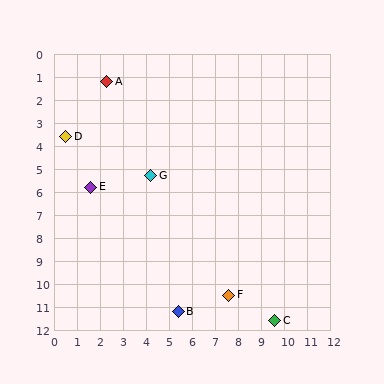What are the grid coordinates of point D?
Point D is at approximately (0.5, 3.6).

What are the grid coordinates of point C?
Point C is at approximately (9.6, 11.6).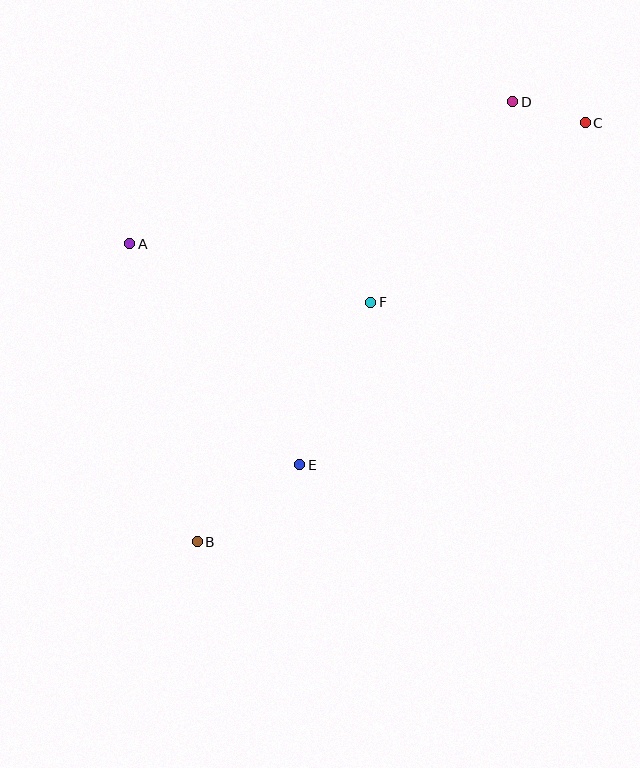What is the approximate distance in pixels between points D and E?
The distance between D and E is approximately 421 pixels.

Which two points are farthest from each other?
Points B and C are farthest from each other.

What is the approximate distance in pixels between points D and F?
The distance between D and F is approximately 246 pixels.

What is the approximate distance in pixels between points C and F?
The distance between C and F is approximately 280 pixels.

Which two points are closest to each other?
Points C and D are closest to each other.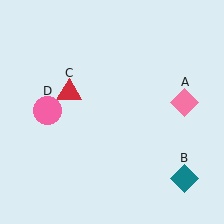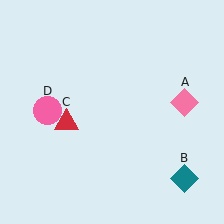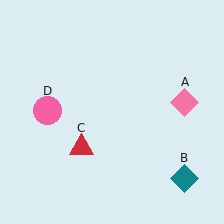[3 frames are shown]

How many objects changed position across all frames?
1 object changed position: red triangle (object C).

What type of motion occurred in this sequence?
The red triangle (object C) rotated counterclockwise around the center of the scene.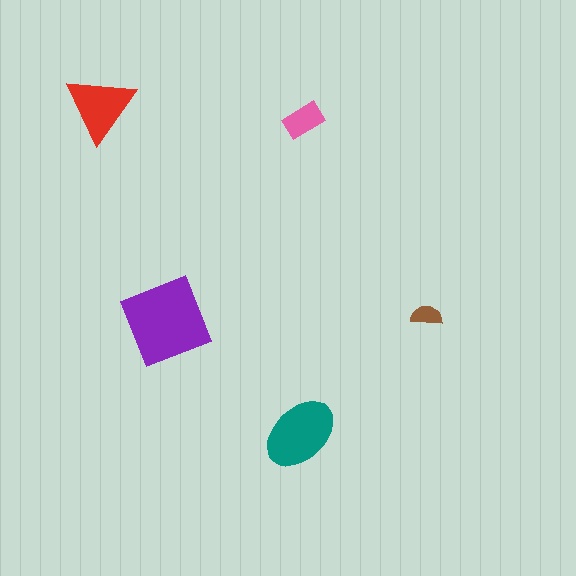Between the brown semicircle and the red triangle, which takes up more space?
The red triangle.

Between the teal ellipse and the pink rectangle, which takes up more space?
The teal ellipse.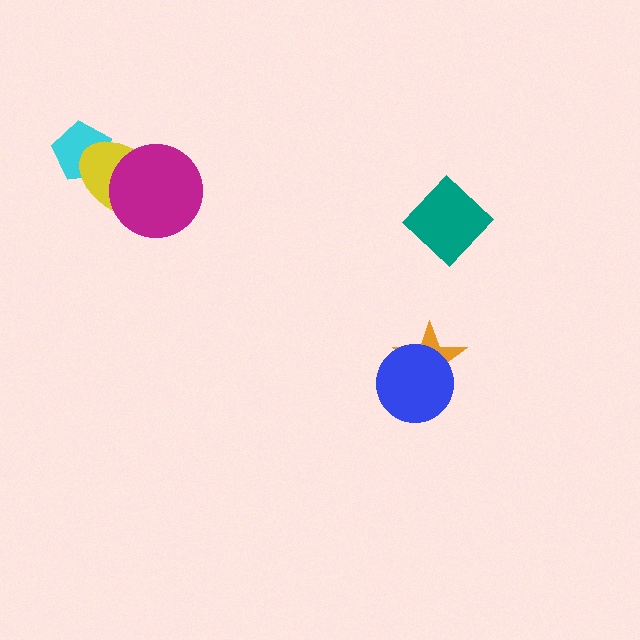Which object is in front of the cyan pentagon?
The yellow ellipse is in front of the cyan pentagon.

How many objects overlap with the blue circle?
1 object overlaps with the blue circle.